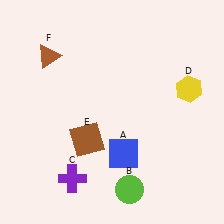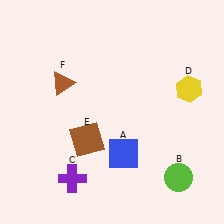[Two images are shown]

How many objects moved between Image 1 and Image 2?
2 objects moved between the two images.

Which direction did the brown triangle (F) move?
The brown triangle (F) moved down.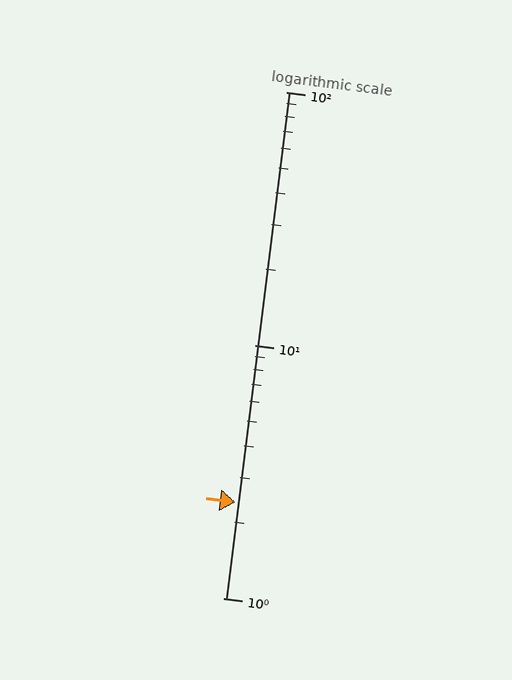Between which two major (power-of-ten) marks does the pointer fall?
The pointer is between 1 and 10.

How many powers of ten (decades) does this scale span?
The scale spans 2 decades, from 1 to 100.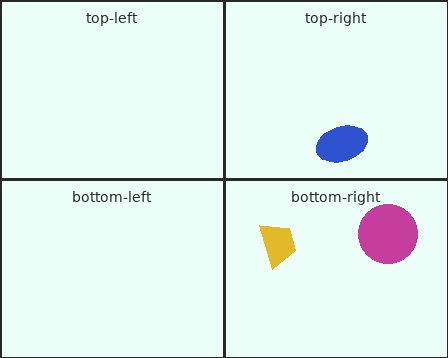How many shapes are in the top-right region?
1.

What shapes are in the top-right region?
The blue ellipse.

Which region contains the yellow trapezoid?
The bottom-right region.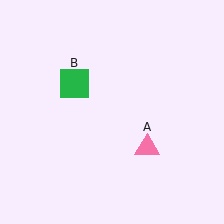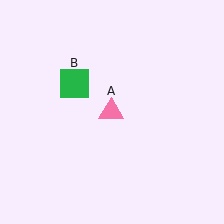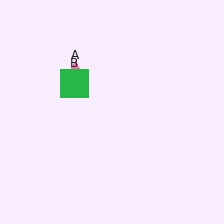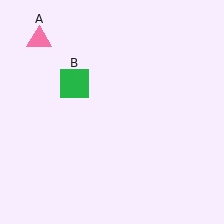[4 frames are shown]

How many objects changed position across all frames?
1 object changed position: pink triangle (object A).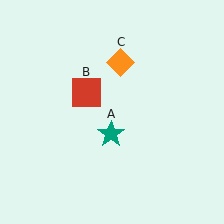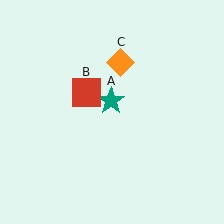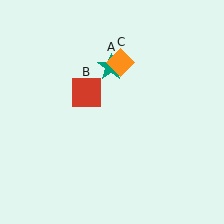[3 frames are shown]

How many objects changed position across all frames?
1 object changed position: teal star (object A).